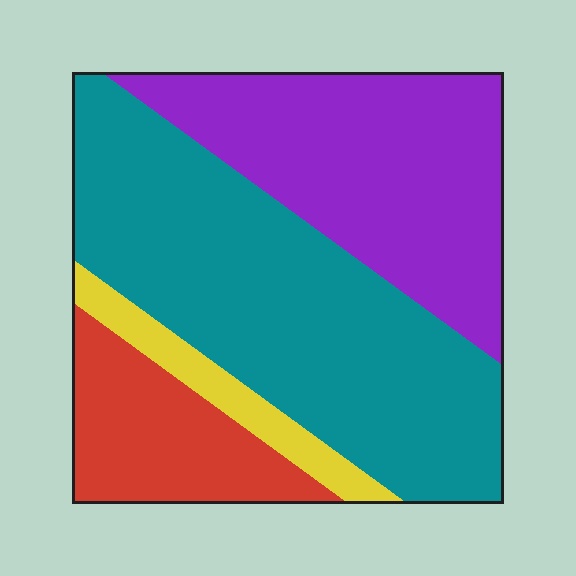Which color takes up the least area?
Yellow, at roughly 5%.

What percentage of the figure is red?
Red covers about 15% of the figure.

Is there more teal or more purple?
Teal.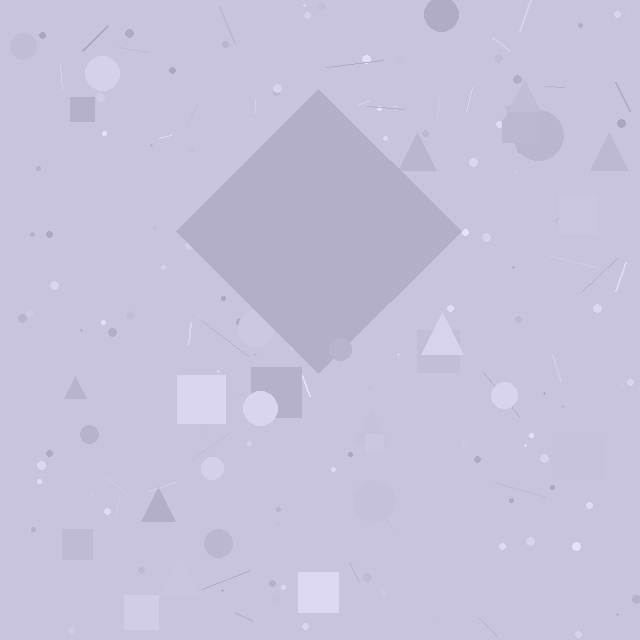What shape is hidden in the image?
A diamond is hidden in the image.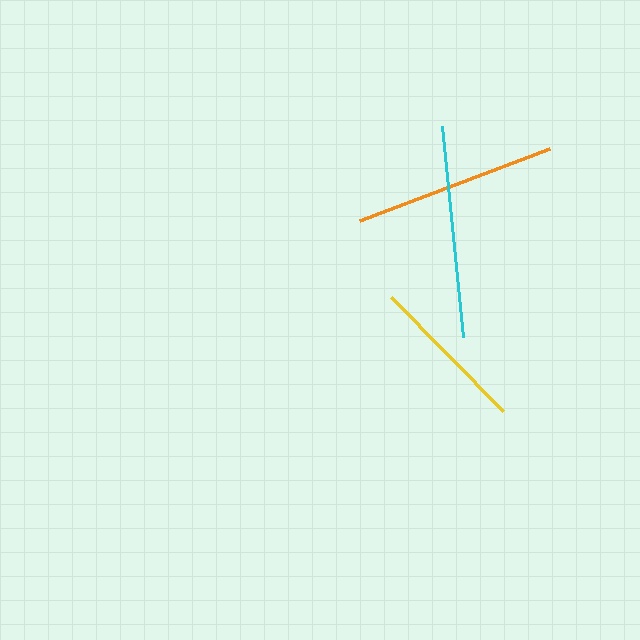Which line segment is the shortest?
The yellow line is the shortest at approximately 159 pixels.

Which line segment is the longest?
The cyan line is the longest at approximately 212 pixels.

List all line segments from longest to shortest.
From longest to shortest: cyan, orange, yellow.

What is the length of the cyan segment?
The cyan segment is approximately 212 pixels long.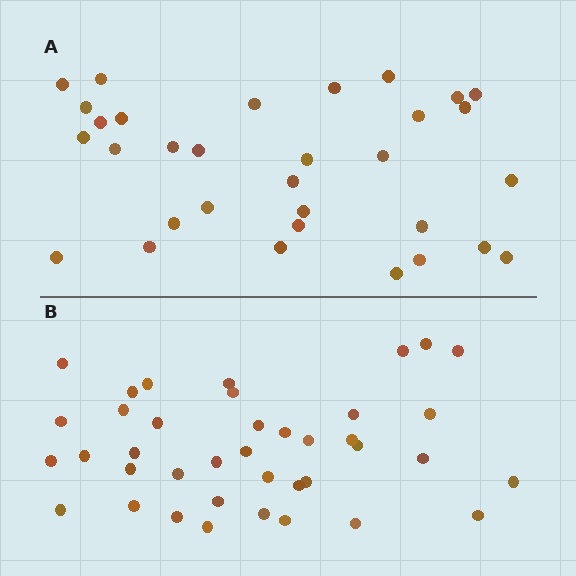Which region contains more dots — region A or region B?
Region B (the bottom region) has more dots.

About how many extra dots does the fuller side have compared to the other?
Region B has roughly 8 or so more dots than region A.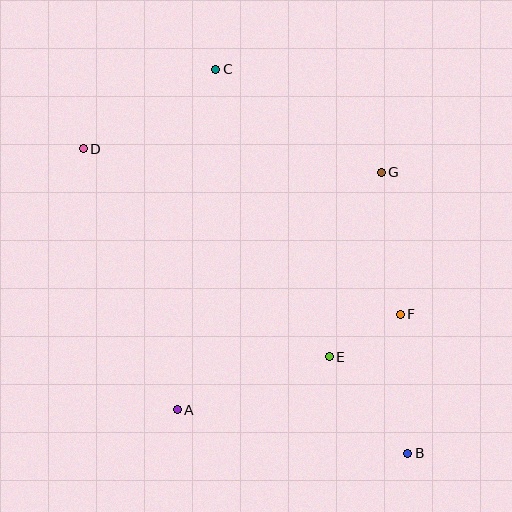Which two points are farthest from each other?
Points B and D are farthest from each other.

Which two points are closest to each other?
Points E and F are closest to each other.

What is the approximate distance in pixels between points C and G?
The distance between C and G is approximately 195 pixels.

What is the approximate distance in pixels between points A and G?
The distance between A and G is approximately 313 pixels.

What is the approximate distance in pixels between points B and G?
The distance between B and G is approximately 282 pixels.